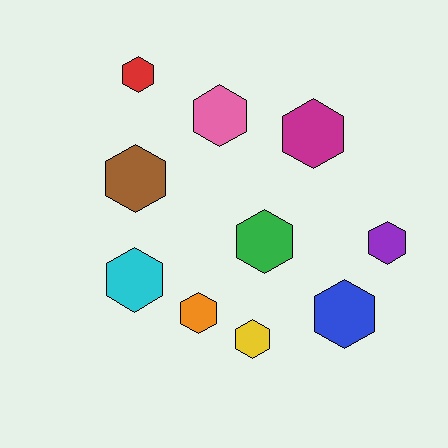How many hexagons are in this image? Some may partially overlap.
There are 10 hexagons.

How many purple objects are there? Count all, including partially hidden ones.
There is 1 purple object.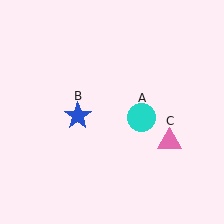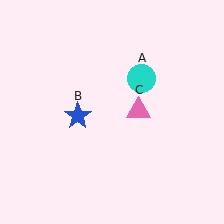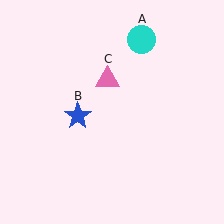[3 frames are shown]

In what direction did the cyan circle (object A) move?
The cyan circle (object A) moved up.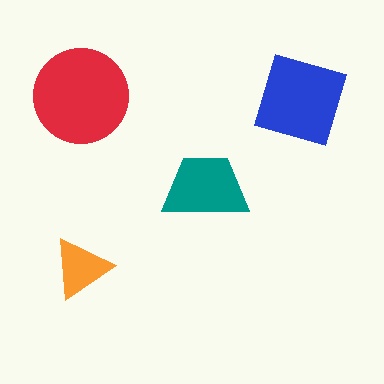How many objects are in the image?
There are 4 objects in the image.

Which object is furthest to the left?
The orange triangle is leftmost.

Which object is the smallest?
The orange triangle.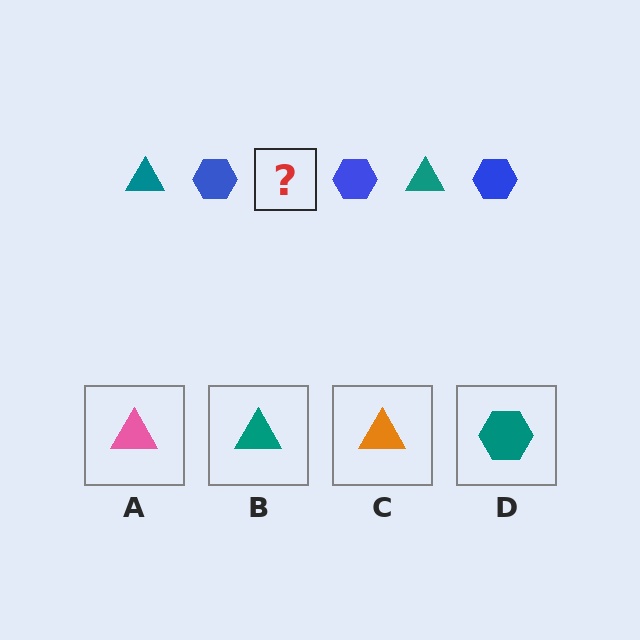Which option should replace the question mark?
Option B.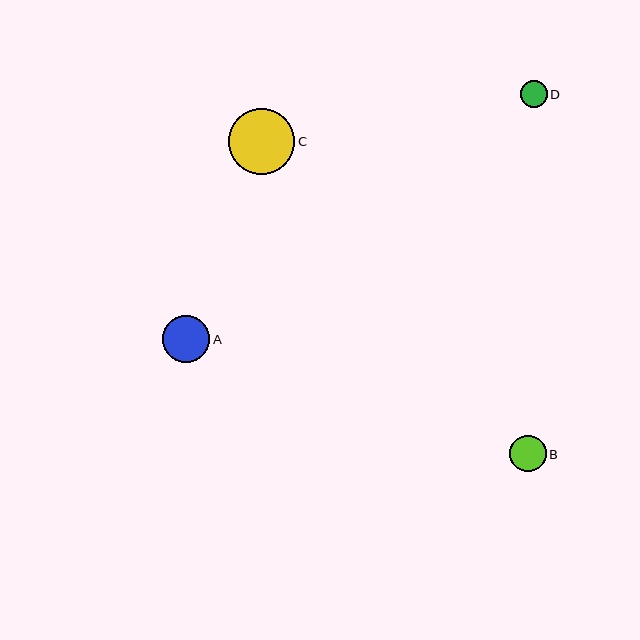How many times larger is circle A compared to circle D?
Circle A is approximately 1.7 times the size of circle D.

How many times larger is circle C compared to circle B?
Circle C is approximately 1.8 times the size of circle B.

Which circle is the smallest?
Circle D is the smallest with a size of approximately 27 pixels.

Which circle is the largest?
Circle C is the largest with a size of approximately 66 pixels.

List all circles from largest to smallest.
From largest to smallest: C, A, B, D.